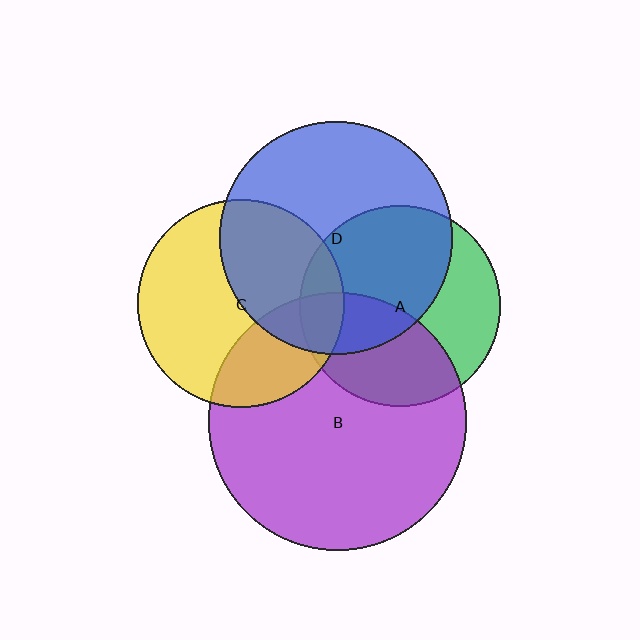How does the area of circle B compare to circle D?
Approximately 1.2 times.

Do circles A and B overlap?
Yes.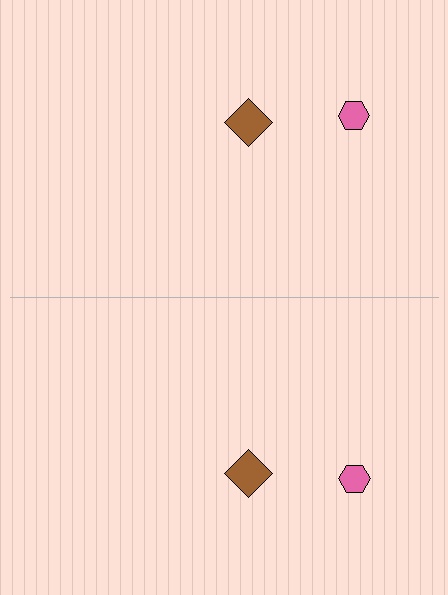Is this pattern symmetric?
Yes, this pattern has bilateral (reflection) symmetry.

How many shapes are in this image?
There are 4 shapes in this image.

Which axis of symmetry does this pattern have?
The pattern has a horizontal axis of symmetry running through the center of the image.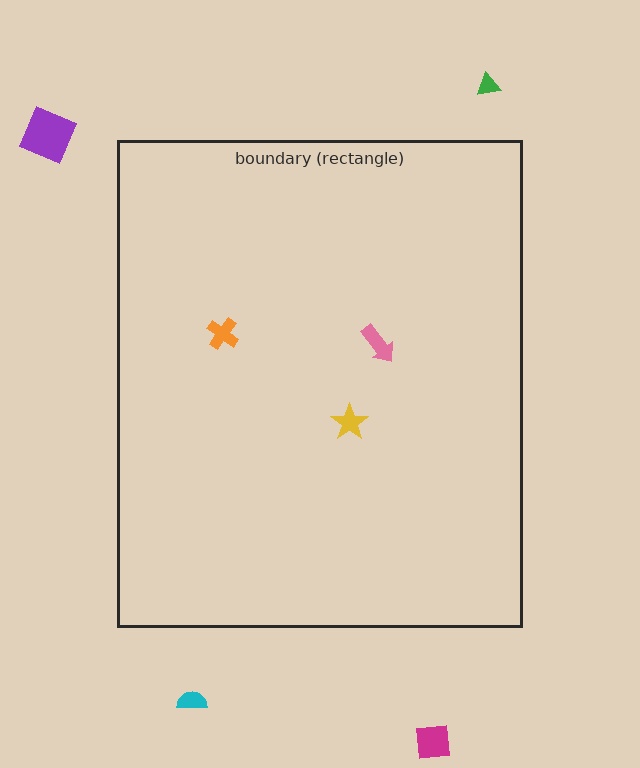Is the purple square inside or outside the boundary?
Outside.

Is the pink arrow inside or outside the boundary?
Inside.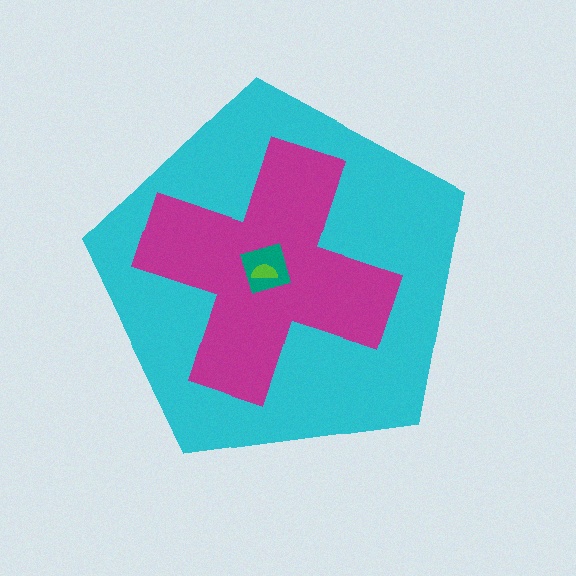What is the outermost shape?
The cyan pentagon.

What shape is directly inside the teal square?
The lime semicircle.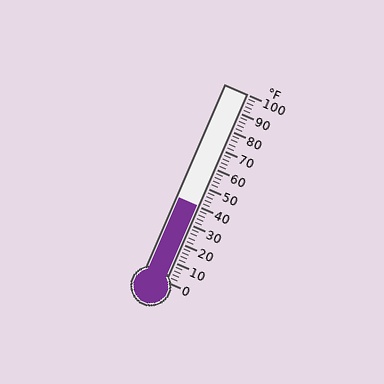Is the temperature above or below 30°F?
The temperature is above 30°F.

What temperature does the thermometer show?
The thermometer shows approximately 40°F.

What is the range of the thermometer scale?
The thermometer scale ranges from 0°F to 100°F.